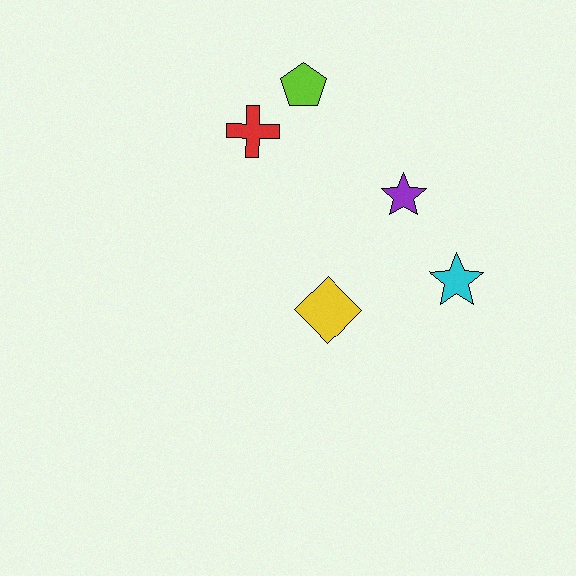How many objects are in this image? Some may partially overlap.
There are 5 objects.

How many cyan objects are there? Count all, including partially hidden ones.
There is 1 cyan object.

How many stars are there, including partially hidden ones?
There are 2 stars.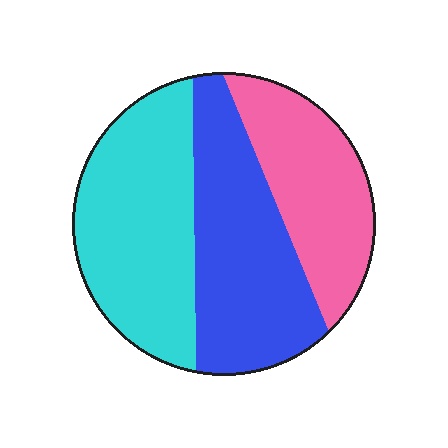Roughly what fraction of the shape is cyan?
Cyan takes up between a quarter and a half of the shape.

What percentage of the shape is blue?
Blue covers 35% of the shape.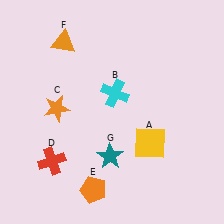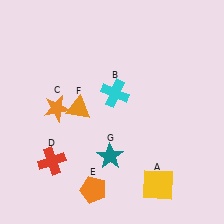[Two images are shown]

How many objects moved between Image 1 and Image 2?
2 objects moved between the two images.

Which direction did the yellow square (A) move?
The yellow square (A) moved down.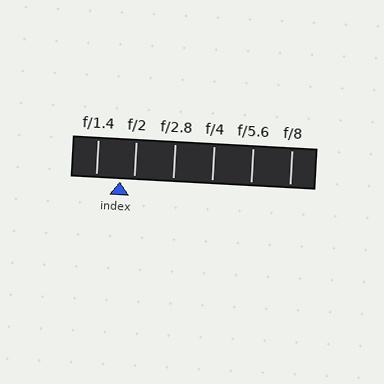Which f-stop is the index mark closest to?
The index mark is closest to f/2.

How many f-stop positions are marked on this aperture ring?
There are 6 f-stop positions marked.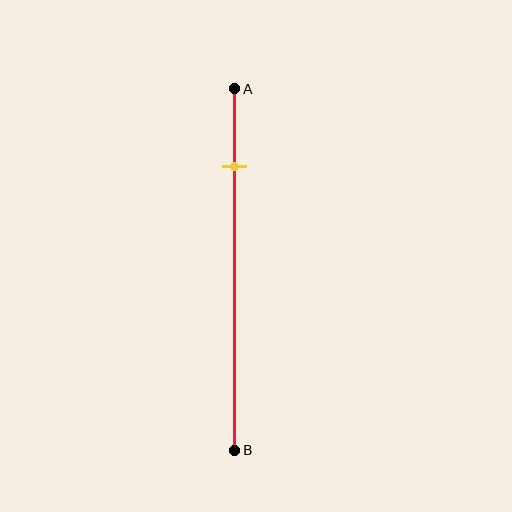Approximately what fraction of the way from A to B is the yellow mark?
The yellow mark is approximately 20% of the way from A to B.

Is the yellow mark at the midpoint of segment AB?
No, the mark is at about 20% from A, not at the 50% midpoint.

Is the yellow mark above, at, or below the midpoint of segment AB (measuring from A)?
The yellow mark is above the midpoint of segment AB.